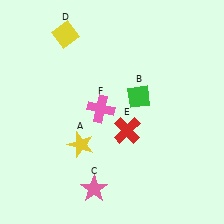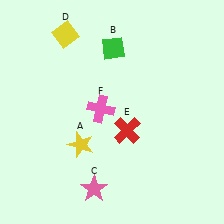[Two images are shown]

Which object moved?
The green diamond (B) moved up.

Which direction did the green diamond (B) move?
The green diamond (B) moved up.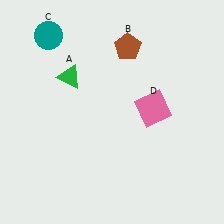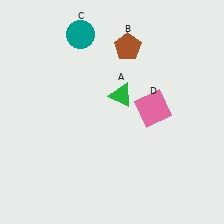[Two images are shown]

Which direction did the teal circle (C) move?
The teal circle (C) moved right.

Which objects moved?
The objects that moved are: the green triangle (A), the teal circle (C).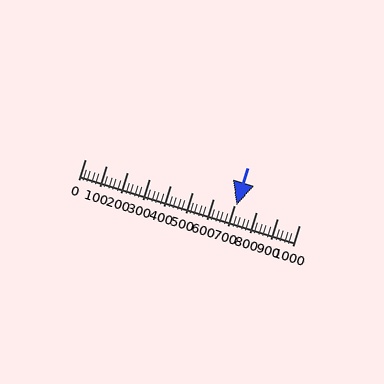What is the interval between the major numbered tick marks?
The major tick marks are spaced 100 units apart.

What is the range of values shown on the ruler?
The ruler shows values from 0 to 1000.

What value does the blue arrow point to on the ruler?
The blue arrow points to approximately 710.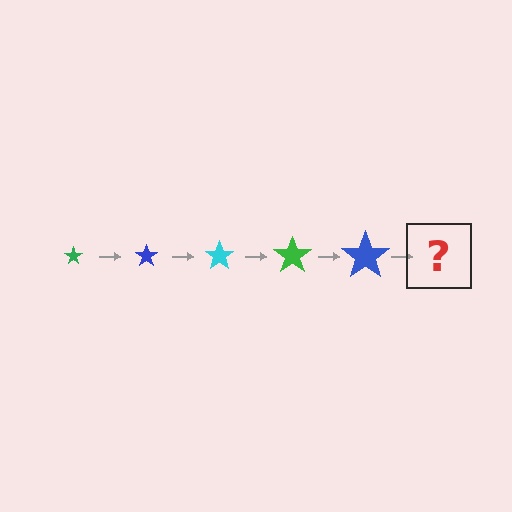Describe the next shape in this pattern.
It should be a cyan star, larger than the previous one.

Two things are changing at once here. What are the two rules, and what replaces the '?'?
The two rules are that the star grows larger each step and the color cycles through green, blue, and cyan. The '?' should be a cyan star, larger than the previous one.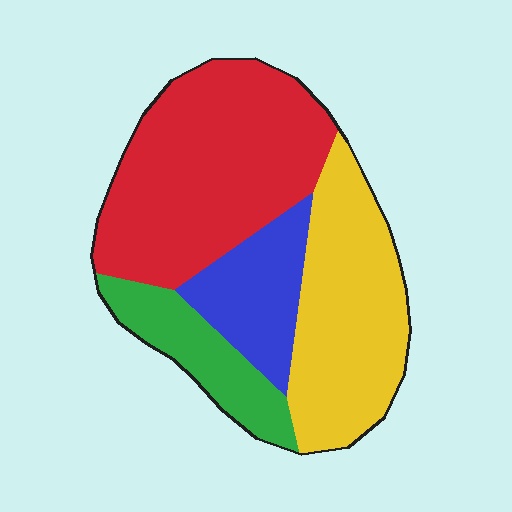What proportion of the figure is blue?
Blue covers around 15% of the figure.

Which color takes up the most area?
Red, at roughly 40%.